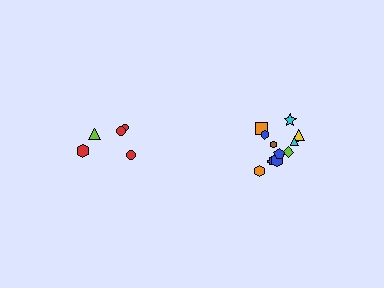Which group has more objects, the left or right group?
The right group.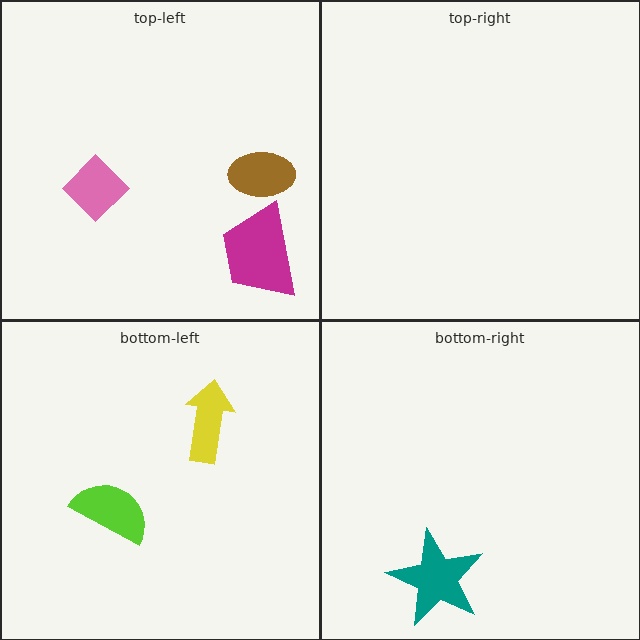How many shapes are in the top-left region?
3.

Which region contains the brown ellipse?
The top-left region.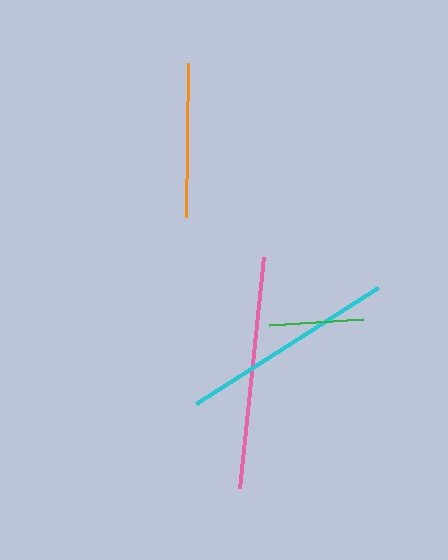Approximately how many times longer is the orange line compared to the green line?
The orange line is approximately 1.6 times the length of the green line.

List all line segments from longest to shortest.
From longest to shortest: pink, cyan, orange, green.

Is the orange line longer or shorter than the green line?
The orange line is longer than the green line.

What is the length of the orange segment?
The orange segment is approximately 154 pixels long.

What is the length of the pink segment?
The pink segment is approximately 232 pixels long.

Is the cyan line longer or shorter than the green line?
The cyan line is longer than the green line.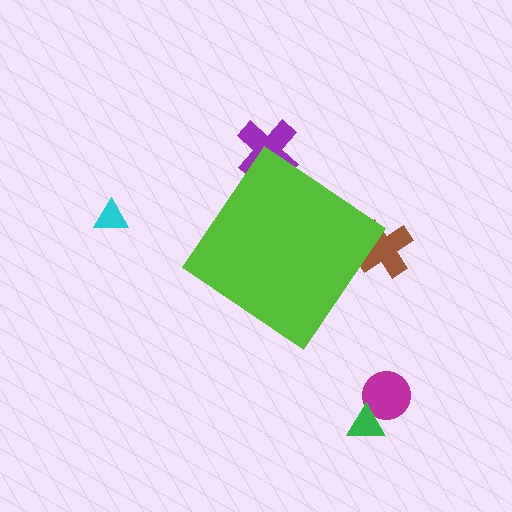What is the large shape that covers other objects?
A lime diamond.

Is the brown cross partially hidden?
Yes, the brown cross is partially hidden behind the lime diamond.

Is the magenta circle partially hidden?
No, the magenta circle is fully visible.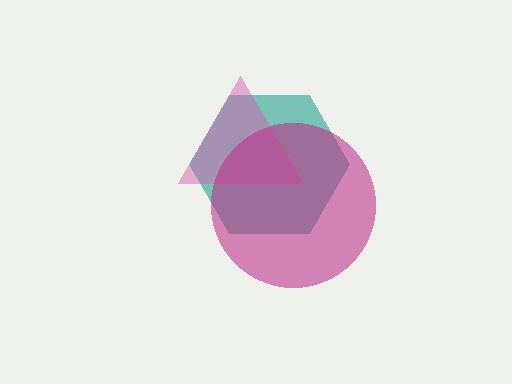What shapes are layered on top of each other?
The layered shapes are: a teal hexagon, a pink triangle, a magenta circle.